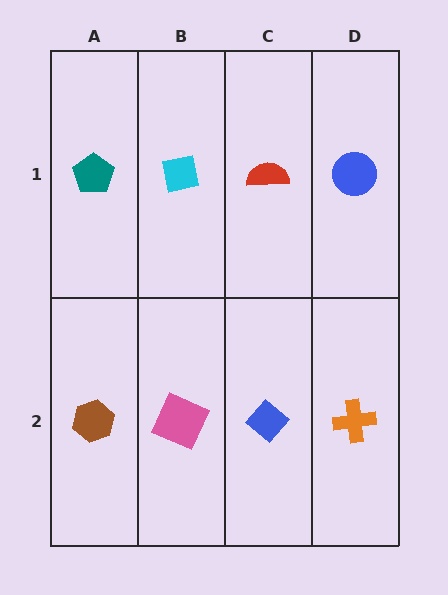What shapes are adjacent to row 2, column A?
A teal pentagon (row 1, column A), a pink square (row 2, column B).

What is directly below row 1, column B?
A pink square.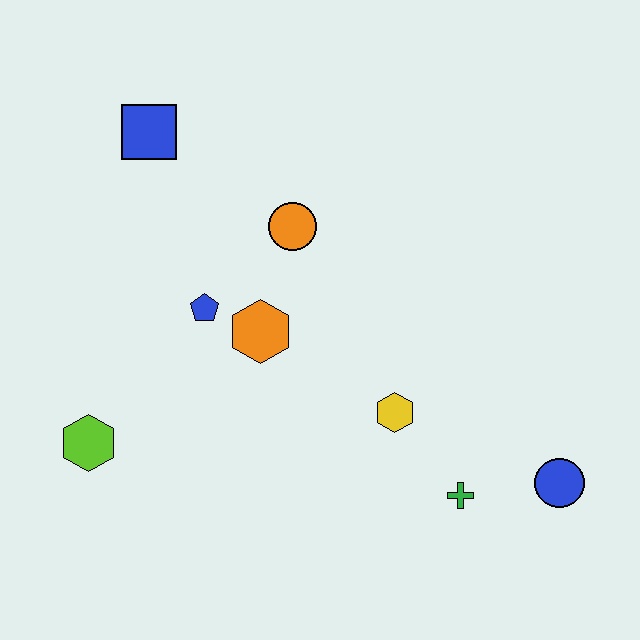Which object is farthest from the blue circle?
The blue square is farthest from the blue circle.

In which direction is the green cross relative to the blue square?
The green cross is below the blue square.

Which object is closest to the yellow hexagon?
The green cross is closest to the yellow hexagon.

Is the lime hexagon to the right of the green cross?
No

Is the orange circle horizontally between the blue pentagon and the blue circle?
Yes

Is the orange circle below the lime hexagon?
No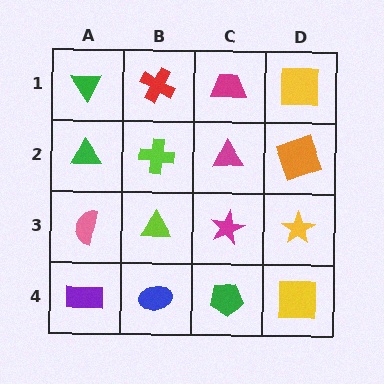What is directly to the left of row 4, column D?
A green pentagon.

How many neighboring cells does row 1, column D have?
2.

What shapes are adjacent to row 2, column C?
A magenta trapezoid (row 1, column C), a magenta star (row 3, column C), a lime cross (row 2, column B), an orange square (row 2, column D).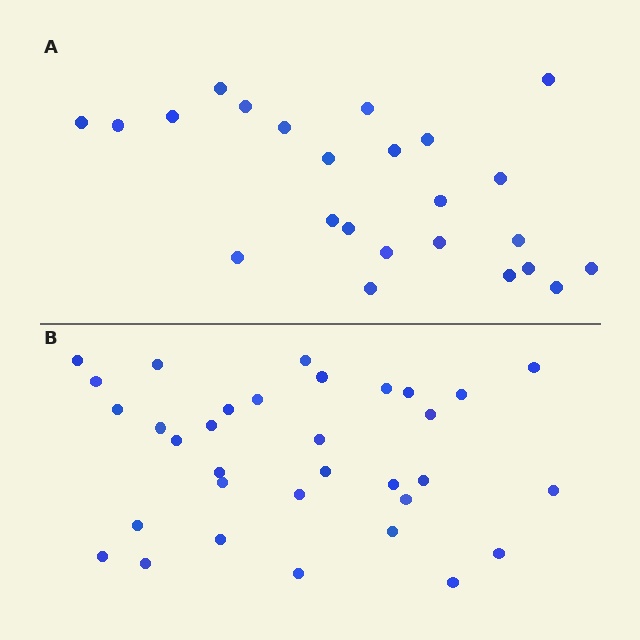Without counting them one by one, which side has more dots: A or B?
Region B (the bottom region) has more dots.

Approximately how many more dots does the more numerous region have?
Region B has roughly 8 or so more dots than region A.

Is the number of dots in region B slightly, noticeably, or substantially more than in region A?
Region B has noticeably more, but not dramatically so. The ratio is roughly 1.4 to 1.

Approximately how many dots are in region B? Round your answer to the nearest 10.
About 30 dots. (The exact count is 33, which rounds to 30.)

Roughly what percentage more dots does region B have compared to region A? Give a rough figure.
About 40% more.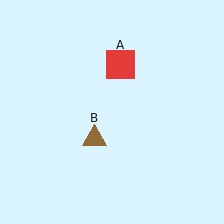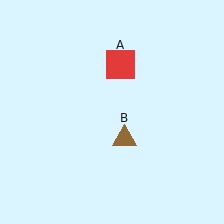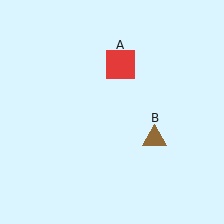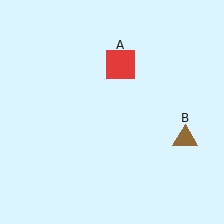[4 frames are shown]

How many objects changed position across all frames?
1 object changed position: brown triangle (object B).